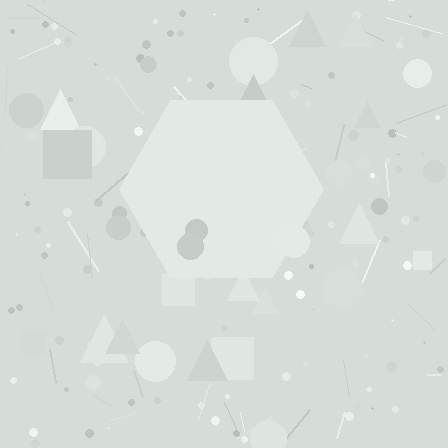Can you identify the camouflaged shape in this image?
The camouflaged shape is a hexagon.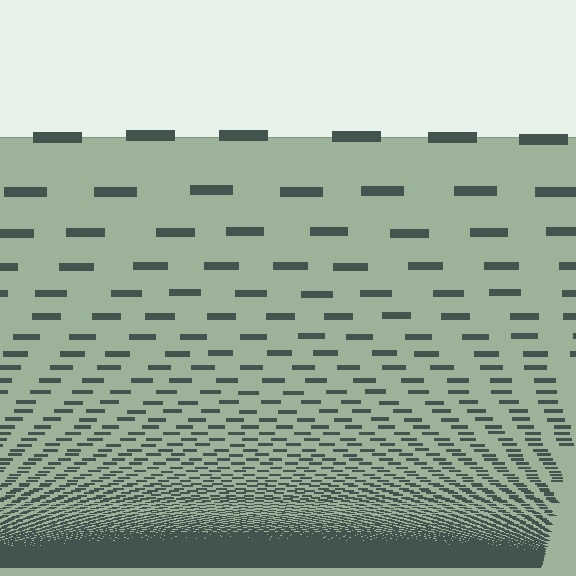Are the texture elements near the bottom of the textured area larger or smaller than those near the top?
Smaller. The gradient is inverted — elements near the bottom are smaller and denser.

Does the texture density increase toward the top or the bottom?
Density increases toward the bottom.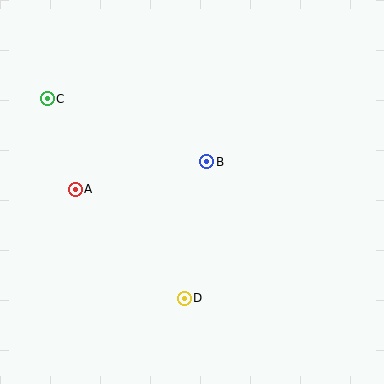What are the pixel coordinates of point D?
Point D is at (184, 298).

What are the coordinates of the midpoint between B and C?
The midpoint between B and C is at (127, 130).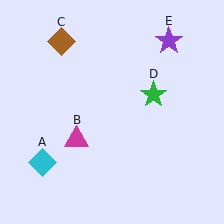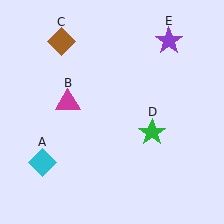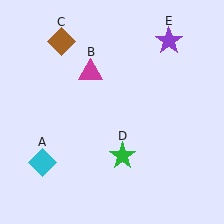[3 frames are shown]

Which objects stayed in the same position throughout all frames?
Cyan diamond (object A) and brown diamond (object C) and purple star (object E) remained stationary.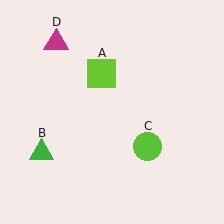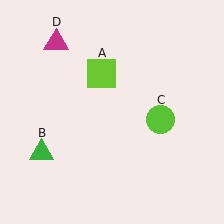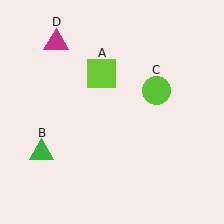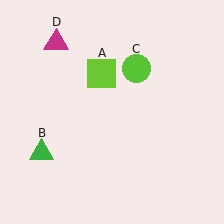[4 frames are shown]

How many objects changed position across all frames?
1 object changed position: lime circle (object C).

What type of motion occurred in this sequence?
The lime circle (object C) rotated counterclockwise around the center of the scene.